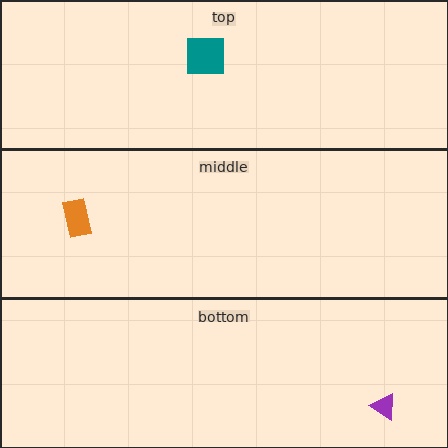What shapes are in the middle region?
The orange rectangle.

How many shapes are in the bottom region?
1.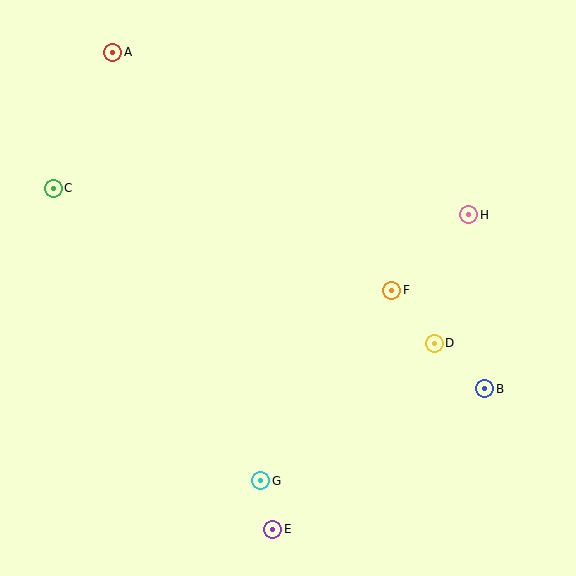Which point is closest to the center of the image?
Point F at (392, 290) is closest to the center.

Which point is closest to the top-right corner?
Point H is closest to the top-right corner.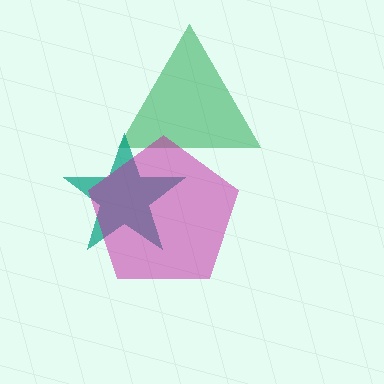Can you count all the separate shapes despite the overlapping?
Yes, there are 3 separate shapes.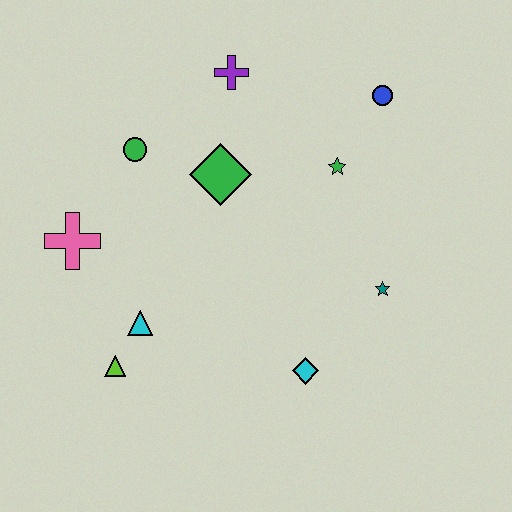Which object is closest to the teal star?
The cyan diamond is closest to the teal star.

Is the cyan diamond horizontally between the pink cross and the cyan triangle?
No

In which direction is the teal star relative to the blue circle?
The teal star is below the blue circle.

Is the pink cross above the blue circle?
No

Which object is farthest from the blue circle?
The lime triangle is farthest from the blue circle.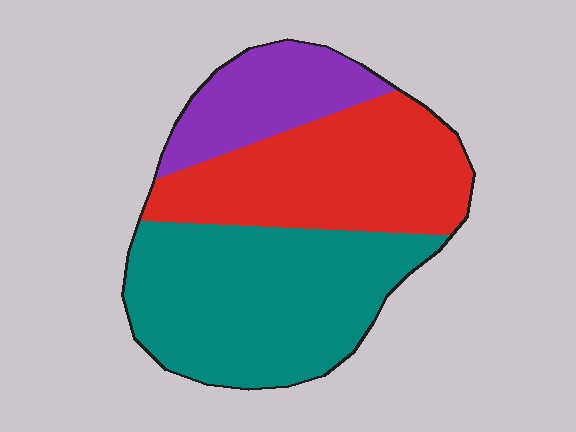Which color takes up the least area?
Purple, at roughly 20%.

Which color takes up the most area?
Teal, at roughly 45%.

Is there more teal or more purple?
Teal.